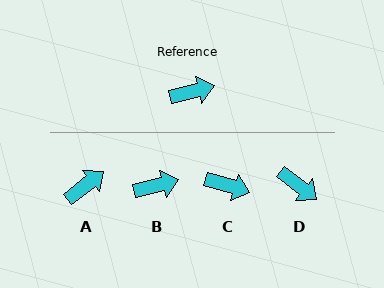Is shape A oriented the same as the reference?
No, it is off by about 25 degrees.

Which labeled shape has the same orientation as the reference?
B.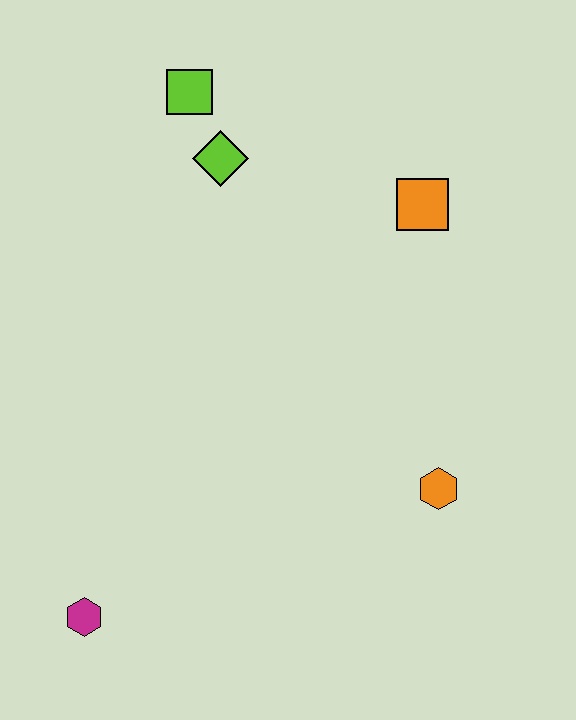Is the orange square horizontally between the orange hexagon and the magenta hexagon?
Yes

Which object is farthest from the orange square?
The magenta hexagon is farthest from the orange square.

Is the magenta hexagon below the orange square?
Yes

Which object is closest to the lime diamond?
The lime square is closest to the lime diamond.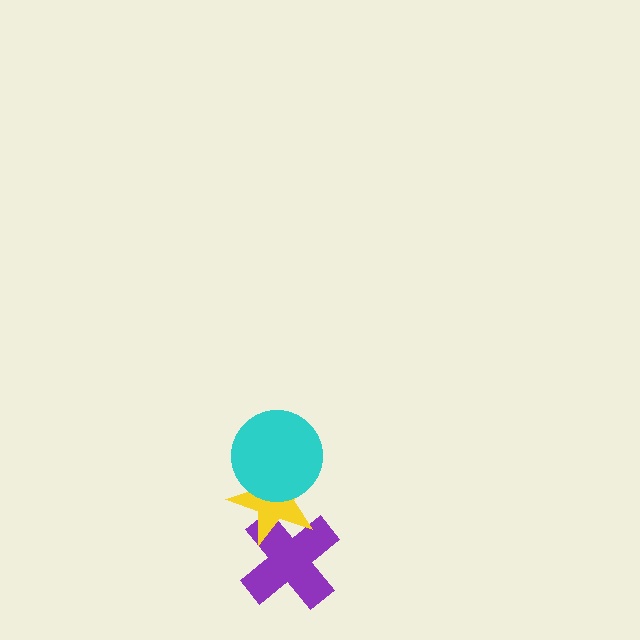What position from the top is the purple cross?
The purple cross is 3rd from the top.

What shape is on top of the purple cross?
The yellow star is on top of the purple cross.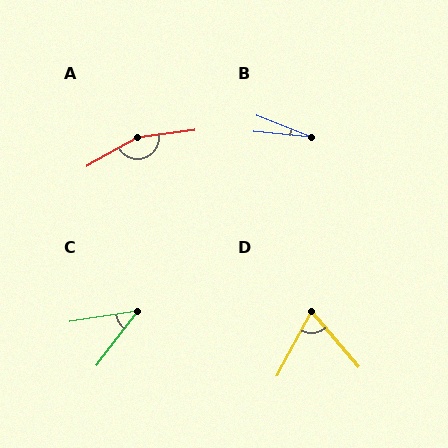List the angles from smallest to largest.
B (17°), C (44°), D (69°), A (158°).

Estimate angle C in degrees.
Approximately 44 degrees.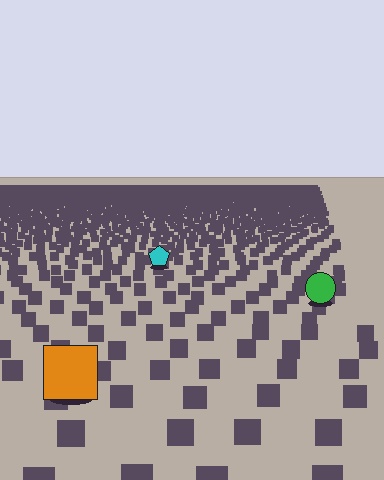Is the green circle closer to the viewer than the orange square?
No. The orange square is closer — you can tell from the texture gradient: the ground texture is coarser near it.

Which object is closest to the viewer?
The orange square is closest. The texture marks near it are larger and more spread out.